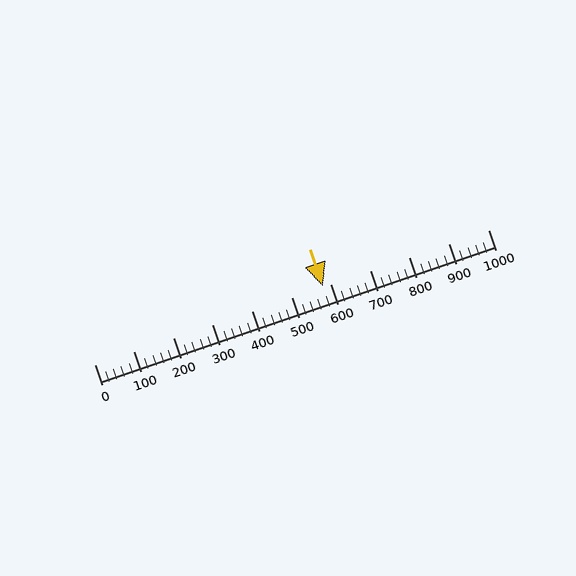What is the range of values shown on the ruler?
The ruler shows values from 0 to 1000.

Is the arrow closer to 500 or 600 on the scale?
The arrow is closer to 600.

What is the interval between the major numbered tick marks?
The major tick marks are spaced 100 units apart.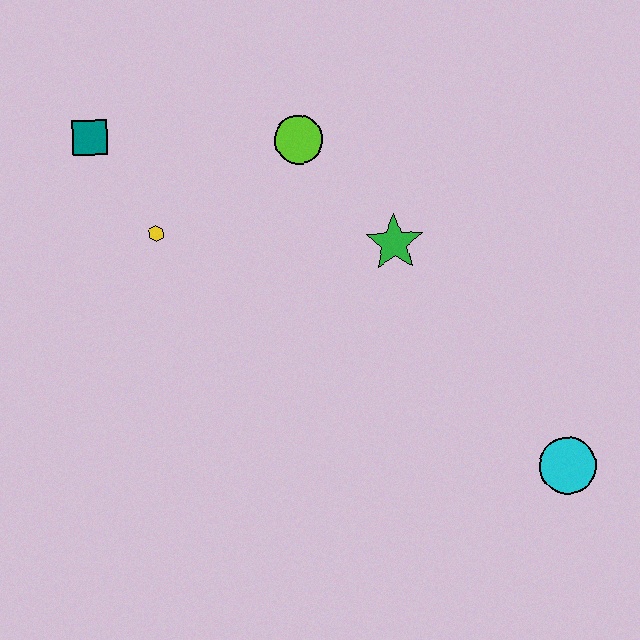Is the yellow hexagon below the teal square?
Yes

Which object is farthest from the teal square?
The cyan circle is farthest from the teal square.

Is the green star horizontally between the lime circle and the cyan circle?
Yes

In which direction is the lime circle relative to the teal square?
The lime circle is to the right of the teal square.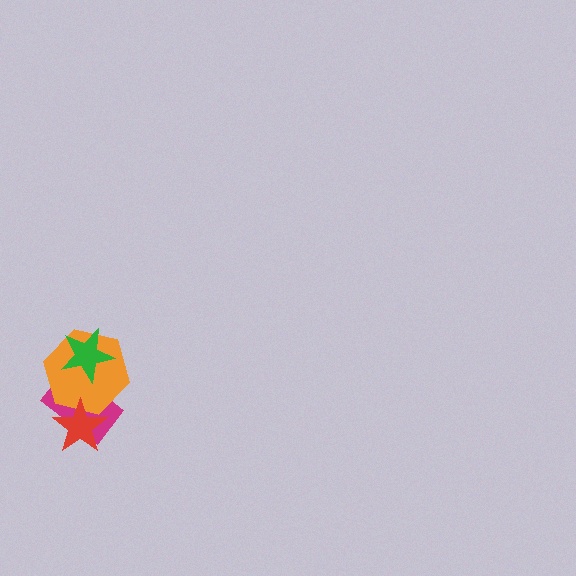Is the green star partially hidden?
No, no other shape covers it.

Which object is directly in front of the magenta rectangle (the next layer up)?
The orange hexagon is directly in front of the magenta rectangle.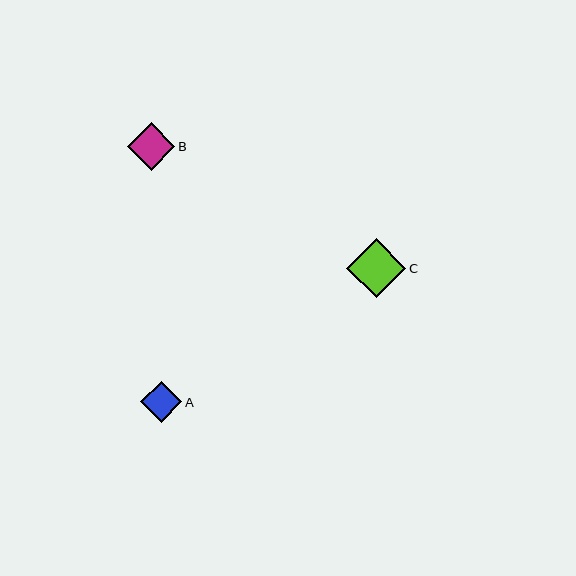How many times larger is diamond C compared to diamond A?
Diamond C is approximately 1.4 times the size of diamond A.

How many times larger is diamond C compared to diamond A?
Diamond C is approximately 1.4 times the size of diamond A.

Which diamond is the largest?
Diamond C is the largest with a size of approximately 59 pixels.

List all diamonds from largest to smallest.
From largest to smallest: C, B, A.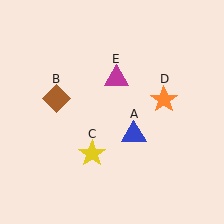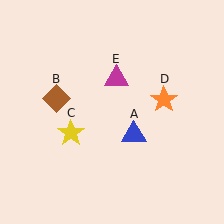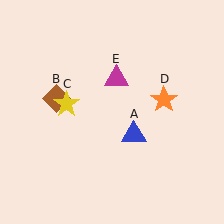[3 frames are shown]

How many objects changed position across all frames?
1 object changed position: yellow star (object C).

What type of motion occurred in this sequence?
The yellow star (object C) rotated clockwise around the center of the scene.